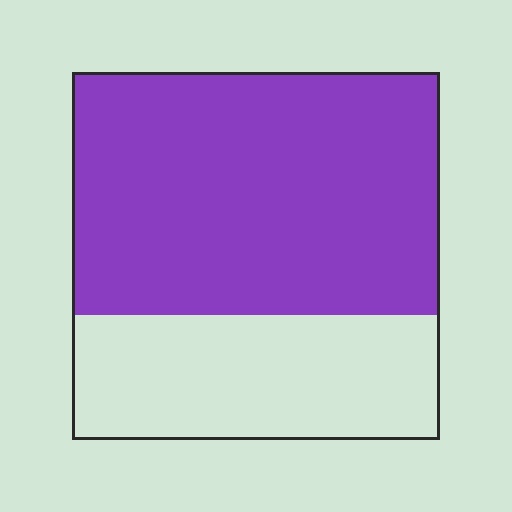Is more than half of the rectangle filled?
Yes.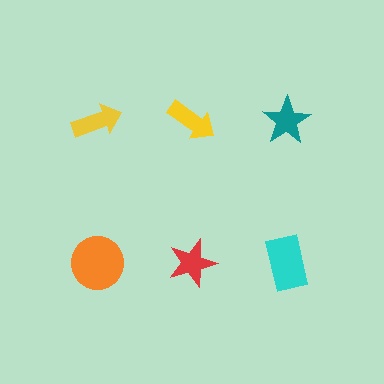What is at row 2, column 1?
An orange circle.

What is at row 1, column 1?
A yellow arrow.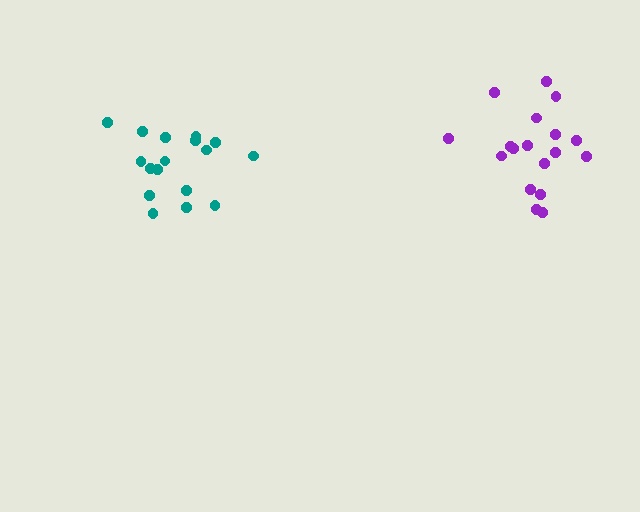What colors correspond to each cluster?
The clusters are colored: purple, teal.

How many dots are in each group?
Group 1: 18 dots, Group 2: 17 dots (35 total).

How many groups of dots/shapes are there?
There are 2 groups.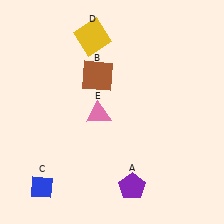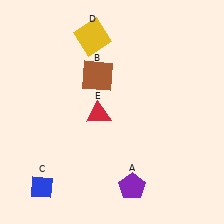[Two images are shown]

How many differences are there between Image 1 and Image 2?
There is 1 difference between the two images.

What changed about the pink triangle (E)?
In Image 1, E is pink. In Image 2, it changed to red.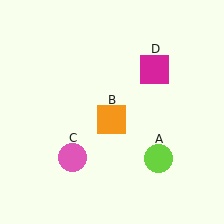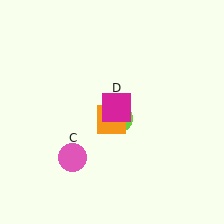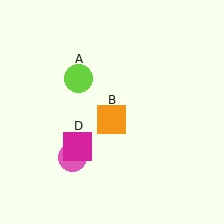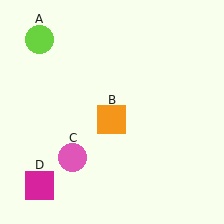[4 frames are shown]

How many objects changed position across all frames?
2 objects changed position: lime circle (object A), magenta square (object D).